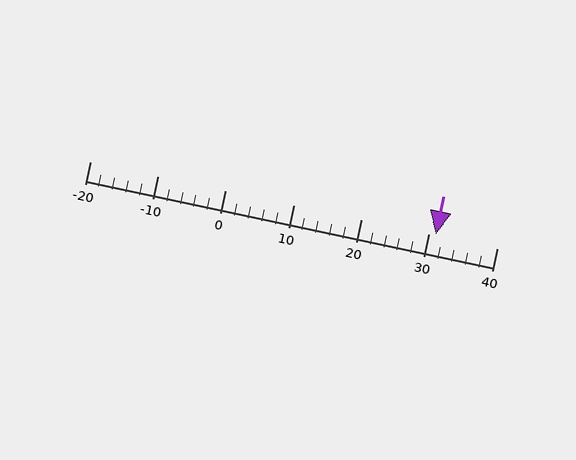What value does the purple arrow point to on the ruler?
The purple arrow points to approximately 31.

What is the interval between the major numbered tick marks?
The major tick marks are spaced 10 units apart.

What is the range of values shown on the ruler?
The ruler shows values from -20 to 40.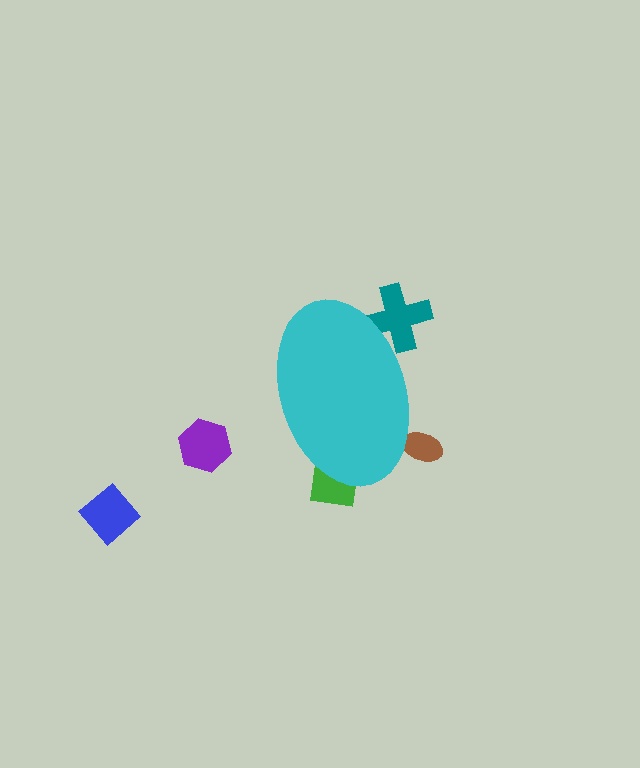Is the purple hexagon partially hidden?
No, the purple hexagon is fully visible.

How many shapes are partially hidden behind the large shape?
3 shapes are partially hidden.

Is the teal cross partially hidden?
Yes, the teal cross is partially hidden behind the cyan ellipse.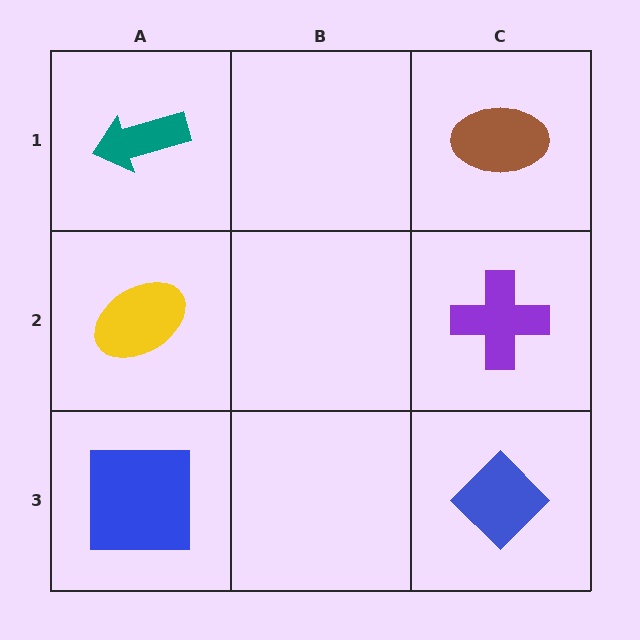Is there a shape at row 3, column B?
No, that cell is empty.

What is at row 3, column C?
A blue diamond.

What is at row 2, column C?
A purple cross.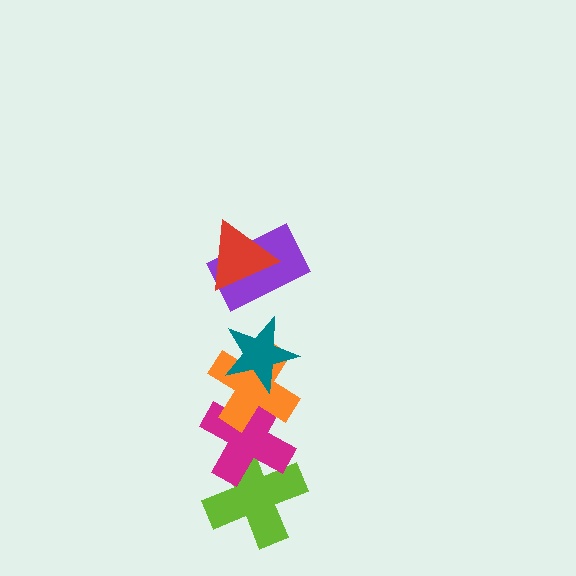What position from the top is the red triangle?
The red triangle is 1st from the top.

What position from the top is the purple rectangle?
The purple rectangle is 2nd from the top.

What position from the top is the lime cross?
The lime cross is 6th from the top.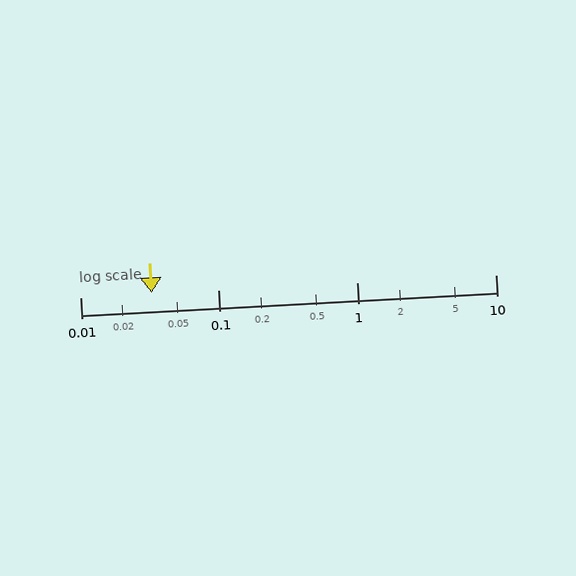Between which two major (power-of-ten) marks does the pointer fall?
The pointer is between 0.01 and 0.1.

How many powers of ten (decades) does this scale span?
The scale spans 3 decades, from 0.01 to 10.